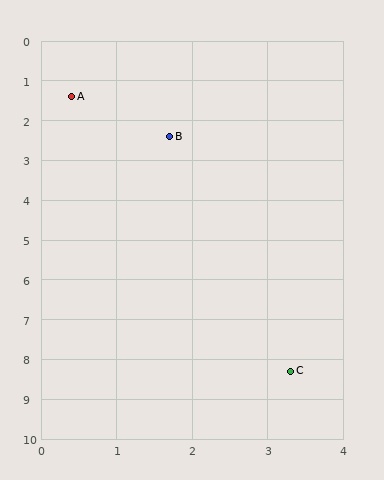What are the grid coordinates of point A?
Point A is at approximately (0.4, 1.4).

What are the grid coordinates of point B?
Point B is at approximately (1.7, 2.4).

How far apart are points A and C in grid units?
Points A and C are about 7.5 grid units apart.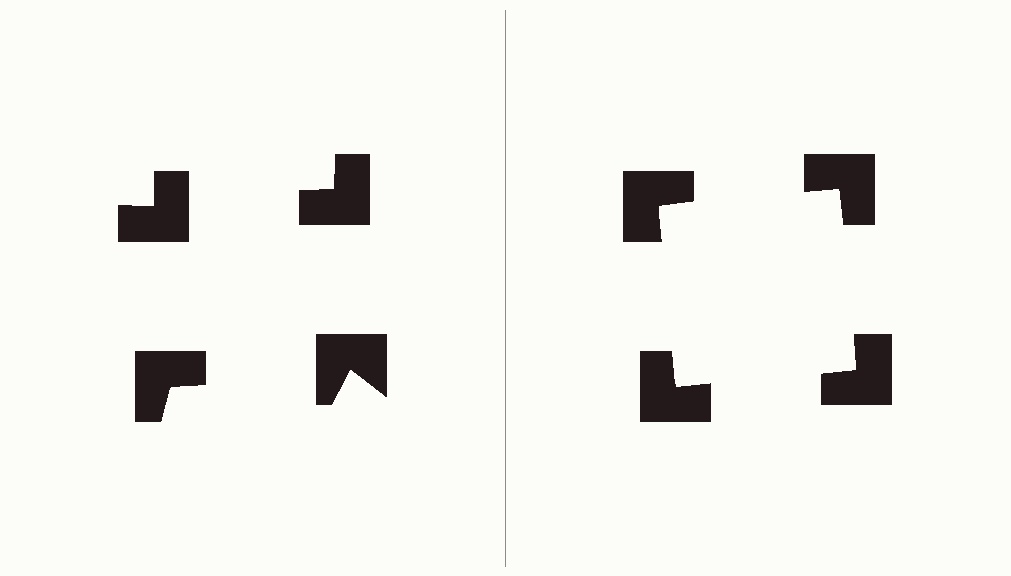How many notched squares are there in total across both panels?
8 — 4 on each side.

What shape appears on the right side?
An illusory square.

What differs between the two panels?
The notched squares are positioned identically on both sides; only the wedge orientations differ. On the right they align to a square; on the left they are misaligned.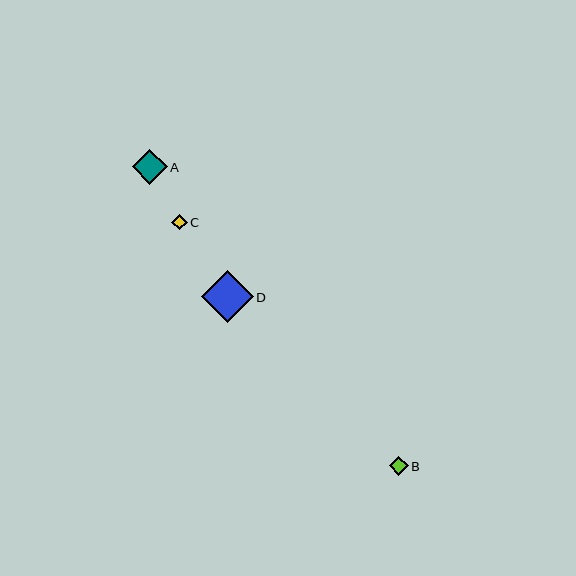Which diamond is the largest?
Diamond D is the largest with a size of approximately 52 pixels.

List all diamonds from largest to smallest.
From largest to smallest: D, A, B, C.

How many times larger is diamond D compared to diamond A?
Diamond D is approximately 1.5 times the size of diamond A.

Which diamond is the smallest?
Diamond C is the smallest with a size of approximately 15 pixels.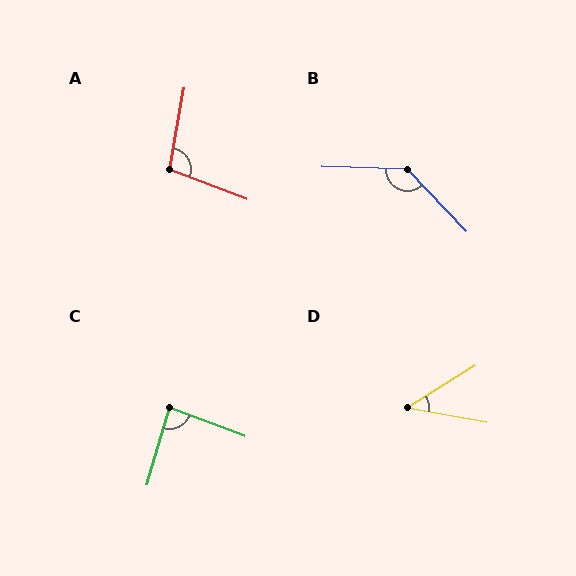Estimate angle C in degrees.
Approximately 86 degrees.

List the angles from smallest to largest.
D (43°), C (86°), A (101°), B (135°).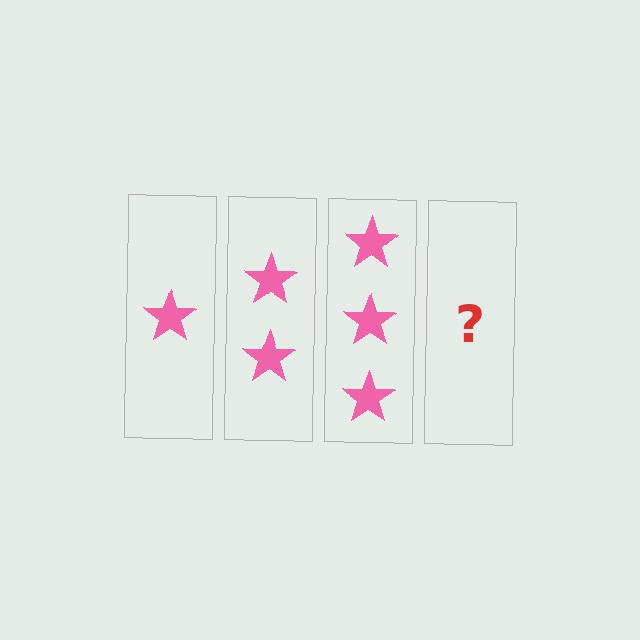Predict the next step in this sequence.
The next step is 4 stars.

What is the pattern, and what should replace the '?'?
The pattern is that each step adds one more star. The '?' should be 4 stars.